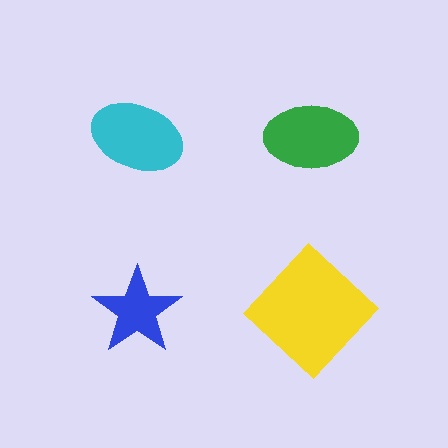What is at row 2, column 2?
A yellow diamond.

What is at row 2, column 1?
A blue star.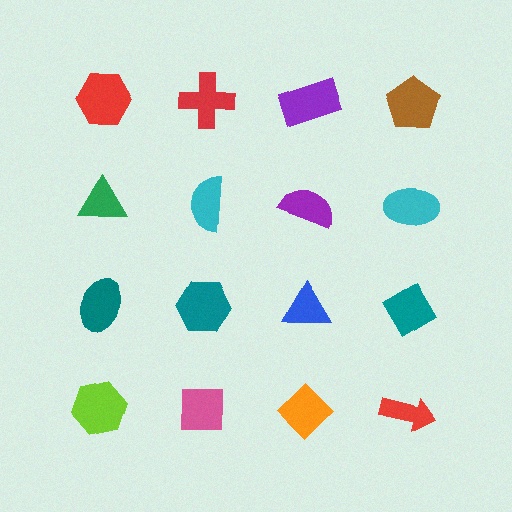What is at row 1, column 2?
A red cross.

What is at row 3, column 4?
A teal diamond.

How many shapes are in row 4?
4 shapes.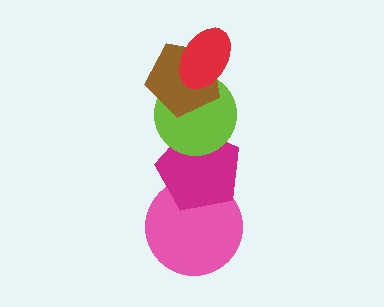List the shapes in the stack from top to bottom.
From top to bottom: the red ellipse, the brown pentagon, the lime circle, the magenta pentagon, the pink circle.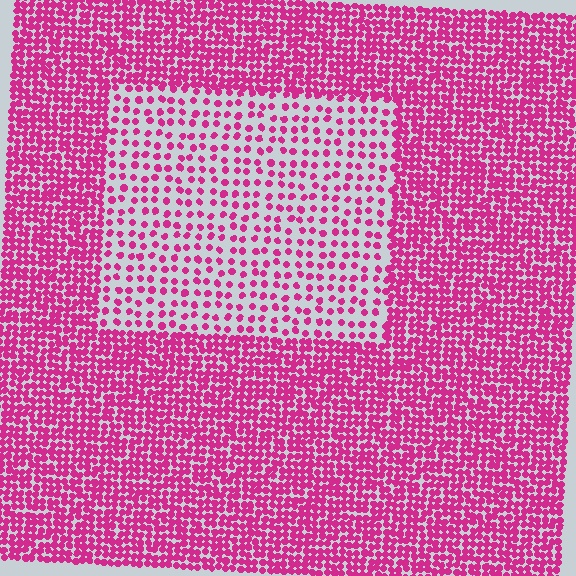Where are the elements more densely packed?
The elements are more densely packed outside the rectangle boundary.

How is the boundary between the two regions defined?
The boundary is defined by a change in element density (approximately 2.4x ratio). All elements are the same color, size, and shape.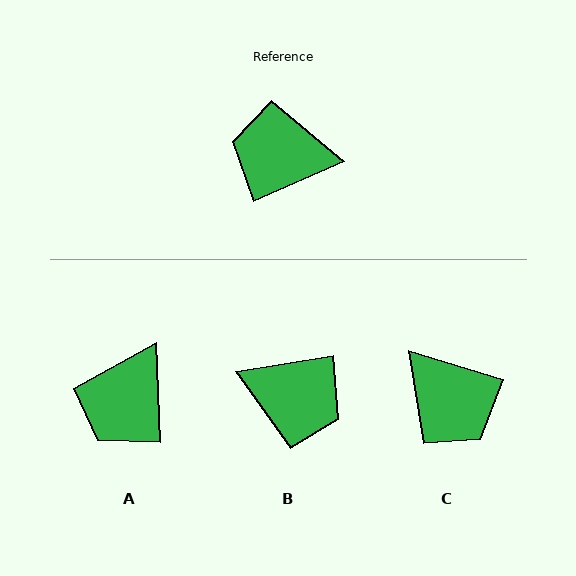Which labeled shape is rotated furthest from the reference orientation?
B, about 165 degrees away.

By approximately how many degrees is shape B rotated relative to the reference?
Approximately 165 degrees counter-clockwise.